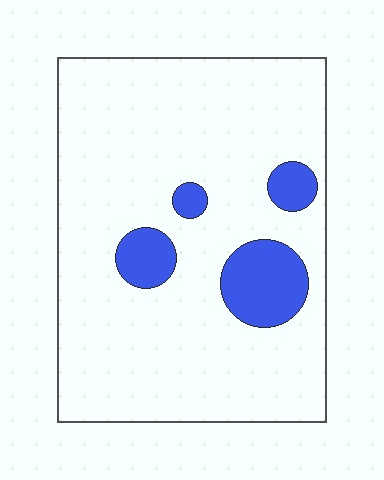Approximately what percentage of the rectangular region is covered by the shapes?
Approximately 10%.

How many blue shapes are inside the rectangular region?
4.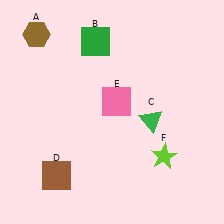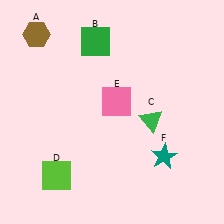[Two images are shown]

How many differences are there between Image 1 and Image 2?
There are 2 differences between the two images.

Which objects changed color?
D changed from brown to lime. F changed from lime to teal.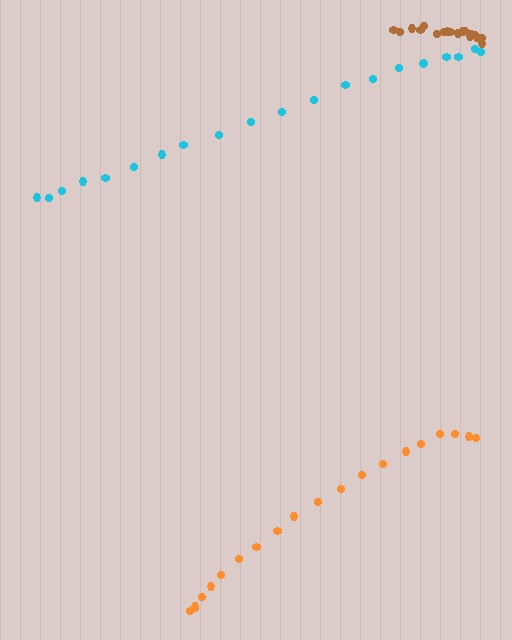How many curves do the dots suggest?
There are 3 distinct paths.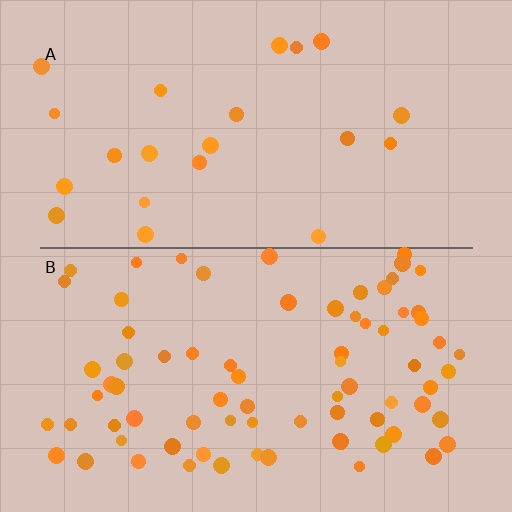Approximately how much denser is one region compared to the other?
Approximately 3.5× — region B over region A.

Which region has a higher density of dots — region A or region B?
B (the bottom).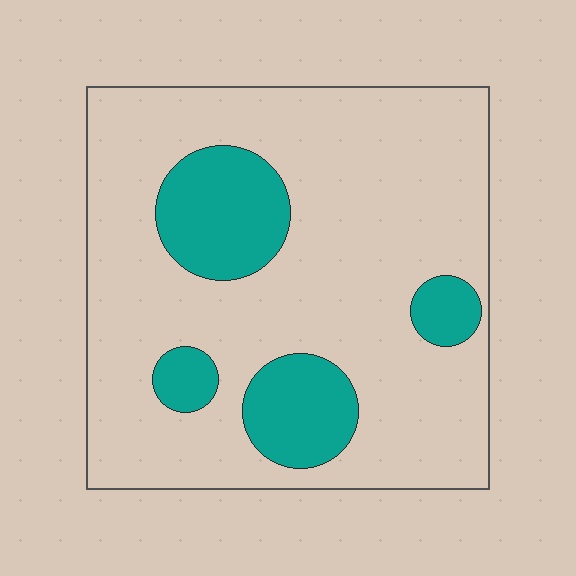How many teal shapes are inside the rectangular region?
4.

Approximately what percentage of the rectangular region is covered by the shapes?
Approximately 20%.